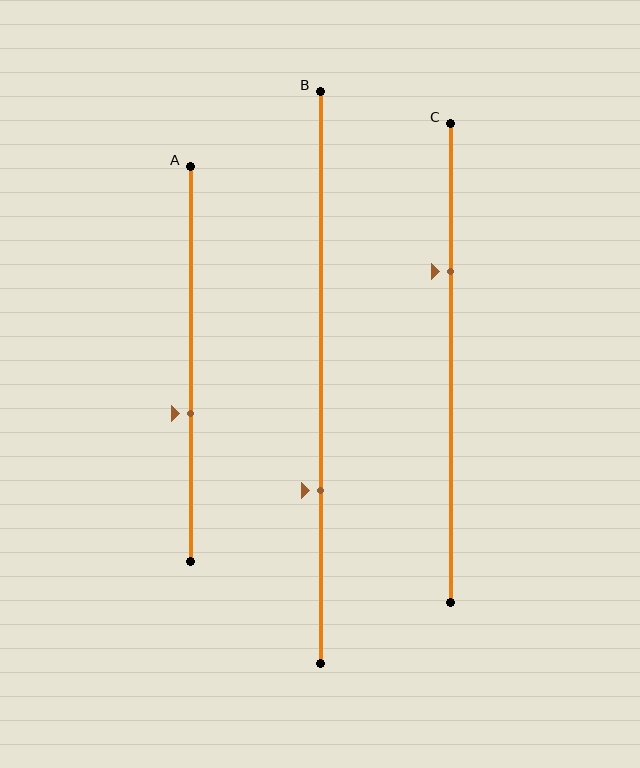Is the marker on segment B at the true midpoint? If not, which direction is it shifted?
No, the marker on segment B is shifted downward by about 20% of the segment length.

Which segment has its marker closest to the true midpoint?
Segment A has its marker closest to the true midpoint.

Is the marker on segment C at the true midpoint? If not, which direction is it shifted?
No, the marker on segment C is shifted upward by about 19% of the segment length.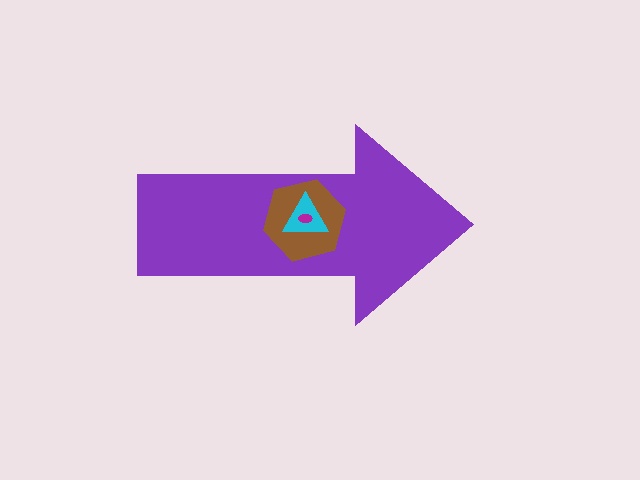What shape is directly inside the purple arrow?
The brown hexagon.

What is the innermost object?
The magenta ellipse.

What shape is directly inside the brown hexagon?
The cyan triangle.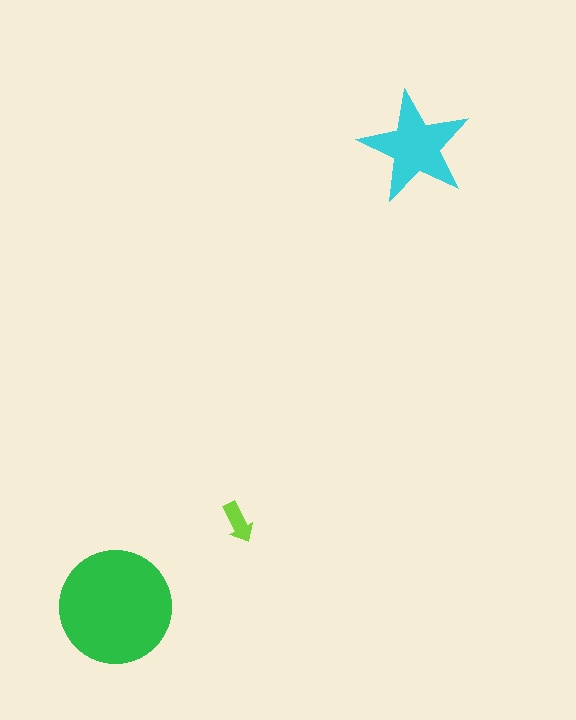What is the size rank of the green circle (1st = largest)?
1st.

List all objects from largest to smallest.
The green circle, the cyan star, the lime arrow.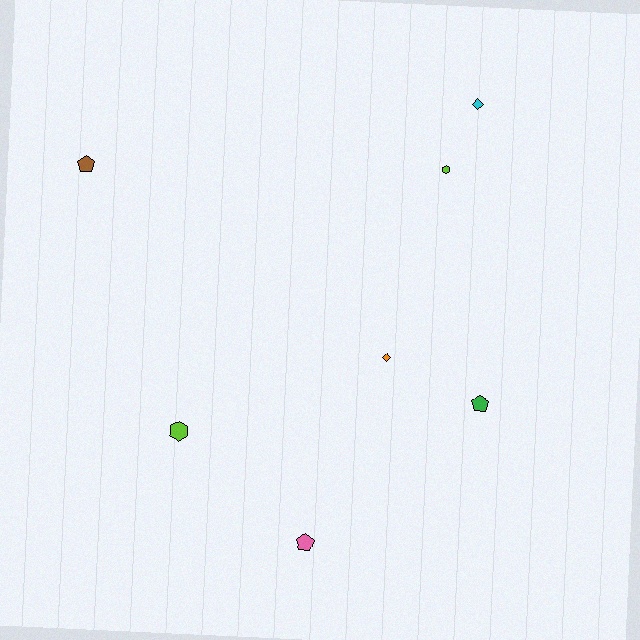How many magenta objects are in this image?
There are no magenta objects.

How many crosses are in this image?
There are no crosses.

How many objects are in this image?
There are 7 objects.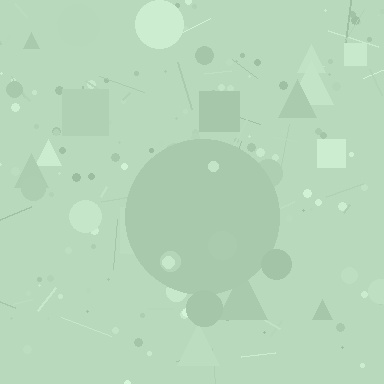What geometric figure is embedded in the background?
A circle is embedded in the background.